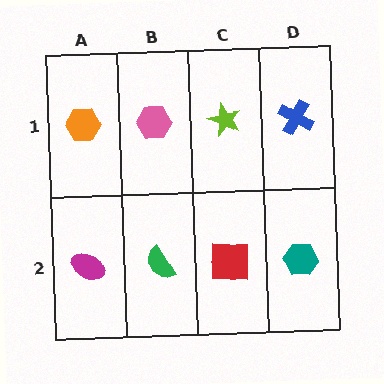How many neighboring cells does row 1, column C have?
3.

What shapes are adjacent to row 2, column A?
An orange hexagon (row 1, column A), a green semicircle (row 2, column B).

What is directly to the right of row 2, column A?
A green semicircle.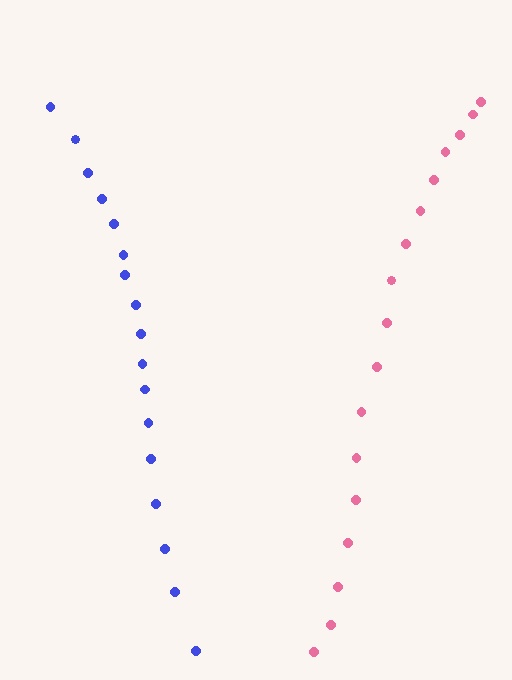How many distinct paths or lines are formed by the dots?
There are 2 distinct paths.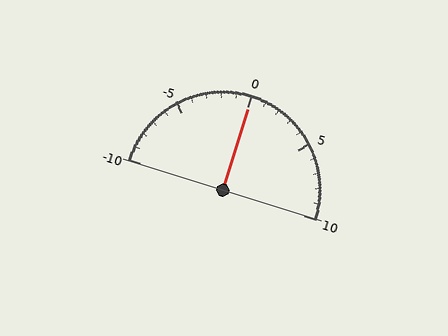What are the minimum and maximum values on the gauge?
The gauge ranges from -10 to 10.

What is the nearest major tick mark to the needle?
The nearest major tick mark is 0.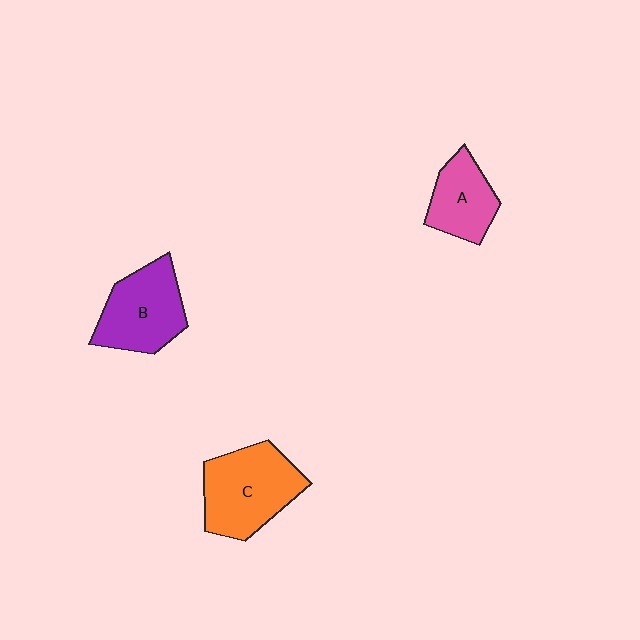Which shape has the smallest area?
Shape A (pink).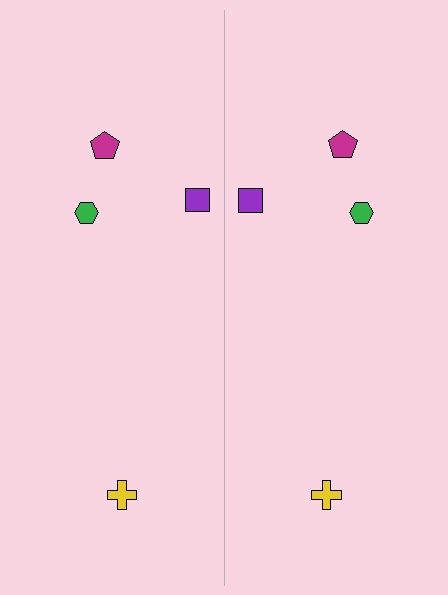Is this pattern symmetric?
Yes, this pattern has bilateral (reflection) symmetry.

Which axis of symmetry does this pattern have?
The pattern has a vertical axis of symmetry running through the center of the image.